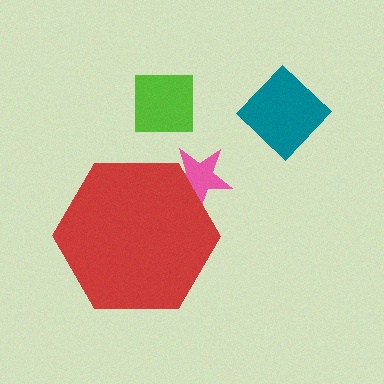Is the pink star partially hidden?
Yes, the pink star is partially hidden behind the red hexagon.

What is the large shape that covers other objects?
A red hexagon.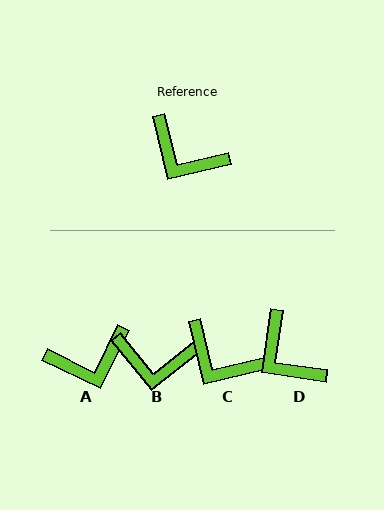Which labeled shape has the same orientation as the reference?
C.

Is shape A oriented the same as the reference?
No, it is off by about 50 degrees.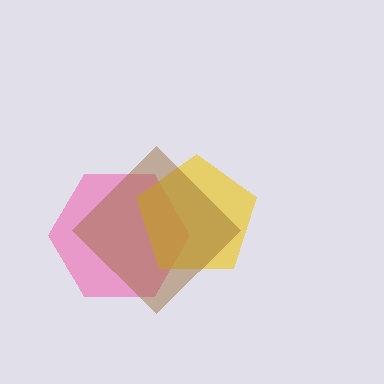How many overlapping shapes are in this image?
There are 3 overlapping shapes in the image.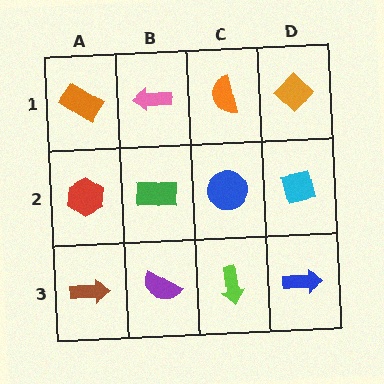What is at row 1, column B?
A pink arrow.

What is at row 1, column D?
An orange diamond.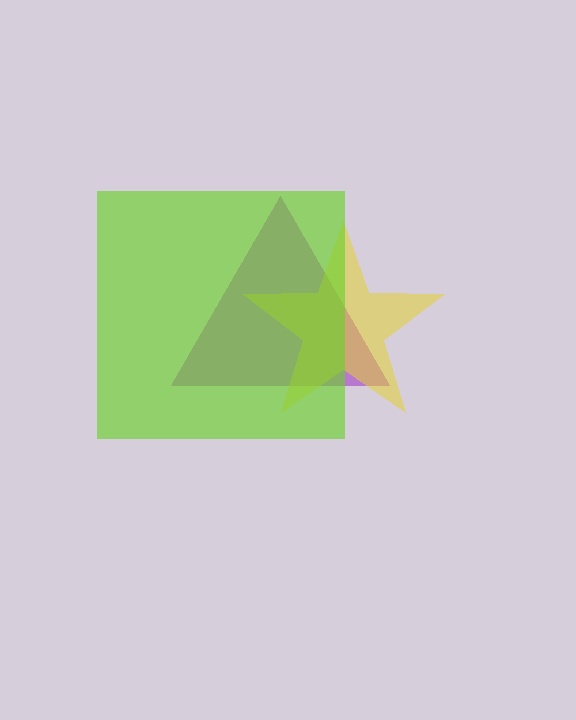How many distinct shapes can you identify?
There are 3 distinct shapes: a purple triangle, a yellow star, a lime square.